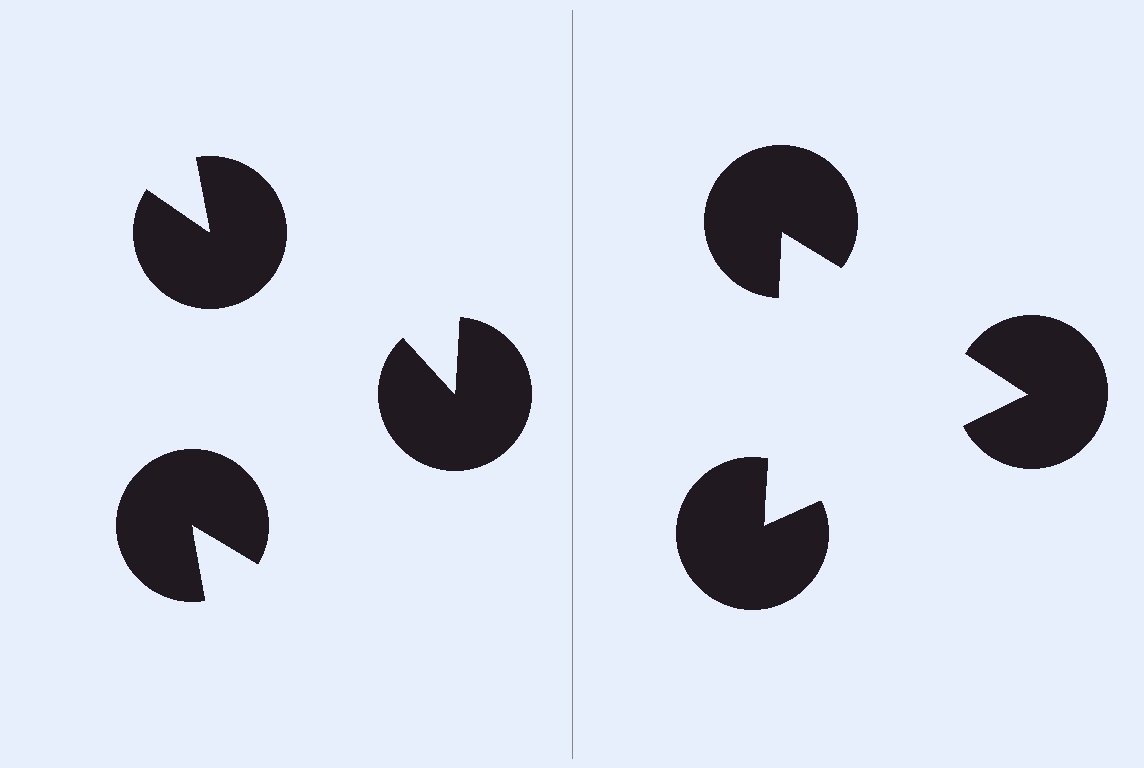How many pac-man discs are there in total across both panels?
6 — 3 on each side.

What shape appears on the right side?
An illusory triangle.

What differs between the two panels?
The pac-man discs are positioned identically on both sides; only the wedge orientations differ. On the right they align to a triangle; on the left they are misaligned.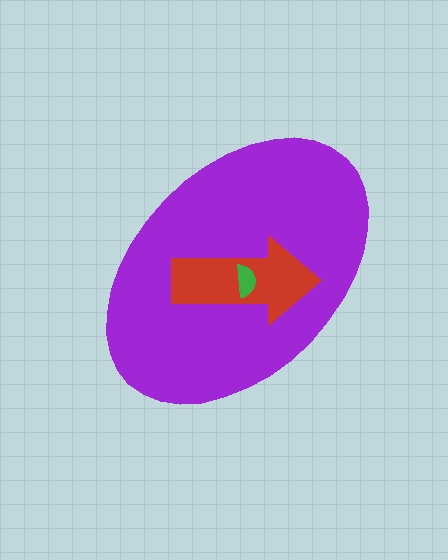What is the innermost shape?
The green semicircle.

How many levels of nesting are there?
3.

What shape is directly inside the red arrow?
The green semicircle.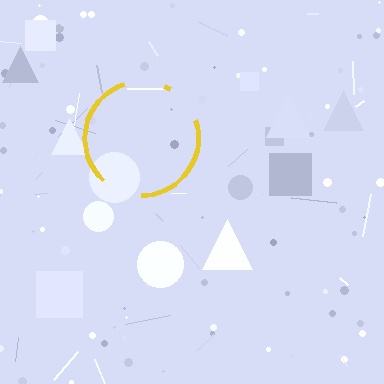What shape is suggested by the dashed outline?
The dashed outline suggests a circle.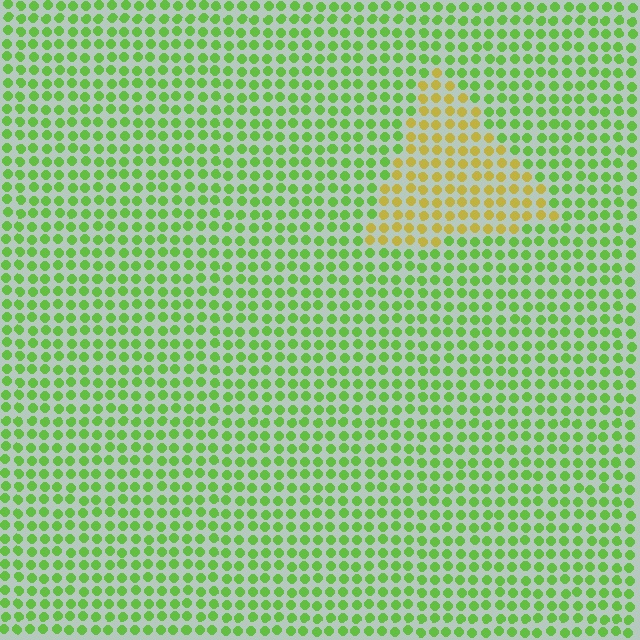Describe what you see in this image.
The image is filled with small lime elements in a uniform arrangement. A triangle-shaped region is visible where the elements are tinted to a slightly different hue, forming a subtle color boundary.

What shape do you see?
I see a triangle.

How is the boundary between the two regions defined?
The boundary is defined purely by a slight shift in hue (about 50 degrees). Spacing, size, and orientation are identical on both sides.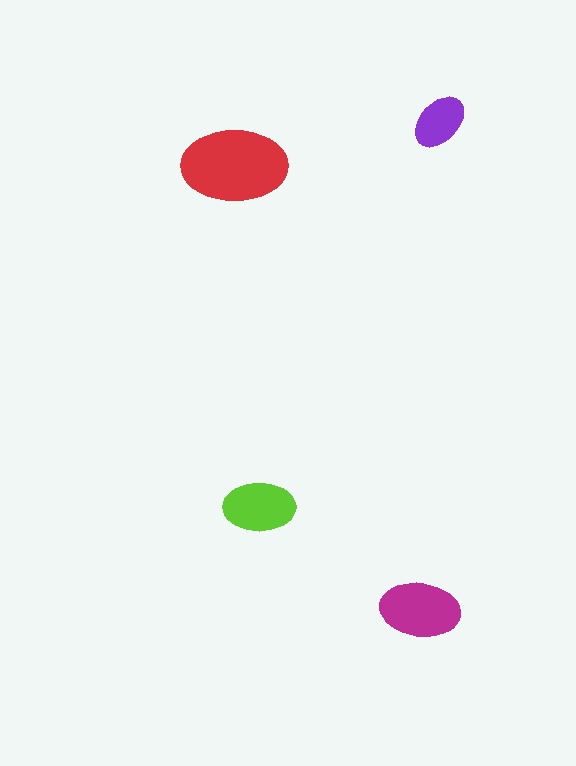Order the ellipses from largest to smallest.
the red one, the magenta one, the lime one, the purple one.